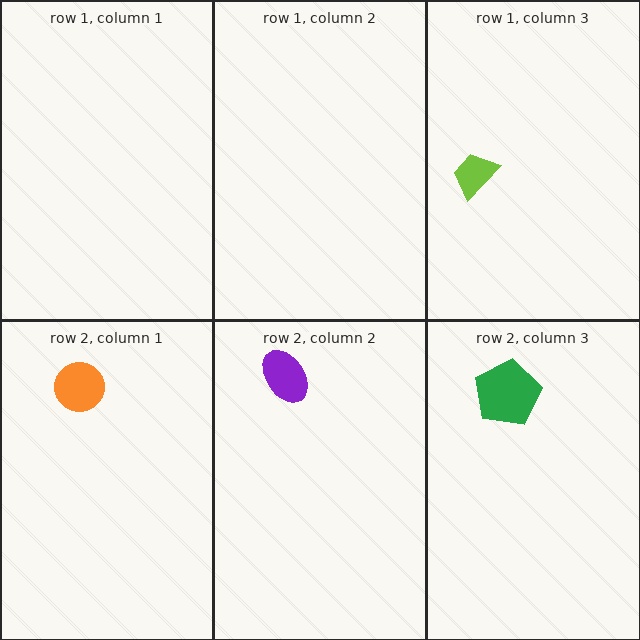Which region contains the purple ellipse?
The row 2, column 2 region.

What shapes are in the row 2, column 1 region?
The orange circle.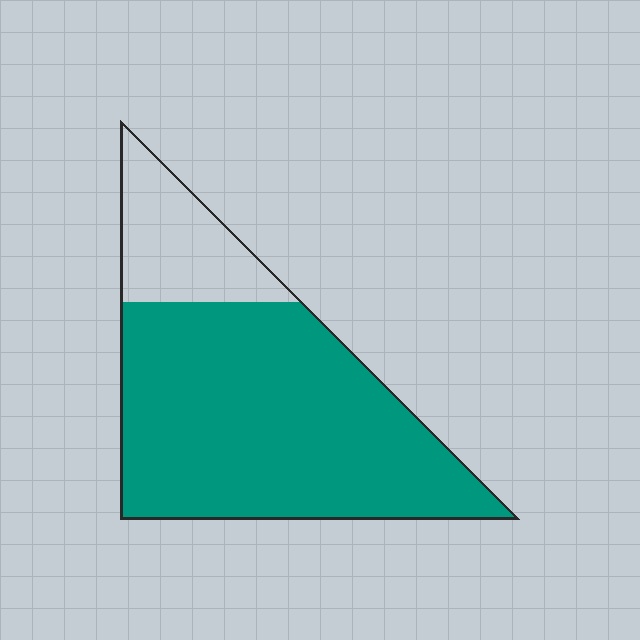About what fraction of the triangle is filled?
About four fifths (4/5).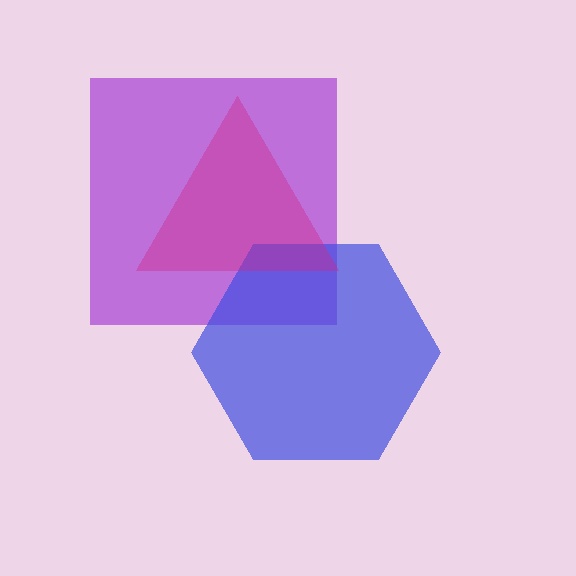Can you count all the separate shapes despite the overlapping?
Yes, there are 3 separate shapes.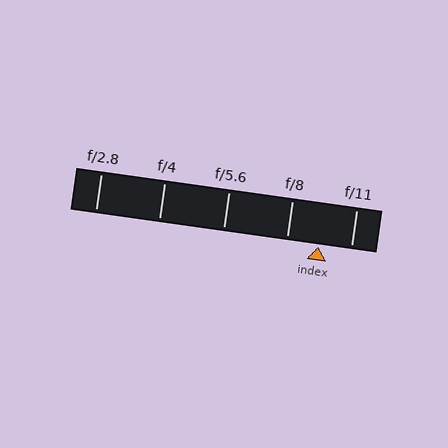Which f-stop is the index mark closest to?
The index mark is closest to f/8.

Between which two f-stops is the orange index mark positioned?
The index mark is between f/8 and f/11.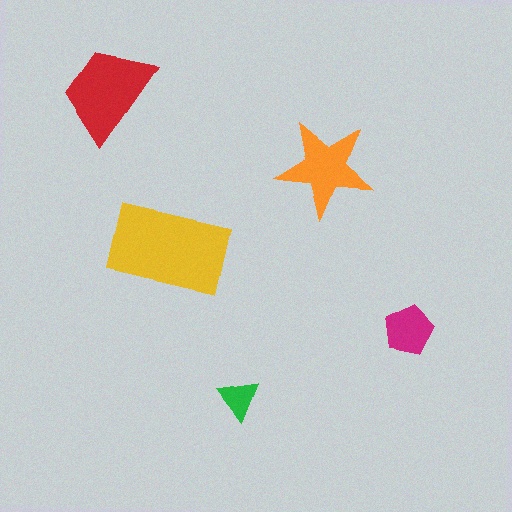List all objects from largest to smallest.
The yellow rectangle, the red trapezoid, the orange star, the magenta pentagon, the green triangle.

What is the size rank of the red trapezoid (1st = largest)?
2nd.